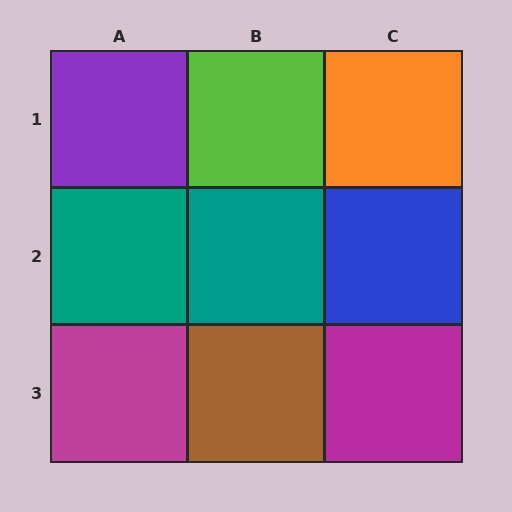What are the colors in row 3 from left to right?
Magenta, brown, magenta.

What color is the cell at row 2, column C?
Blue.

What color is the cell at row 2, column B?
Teal.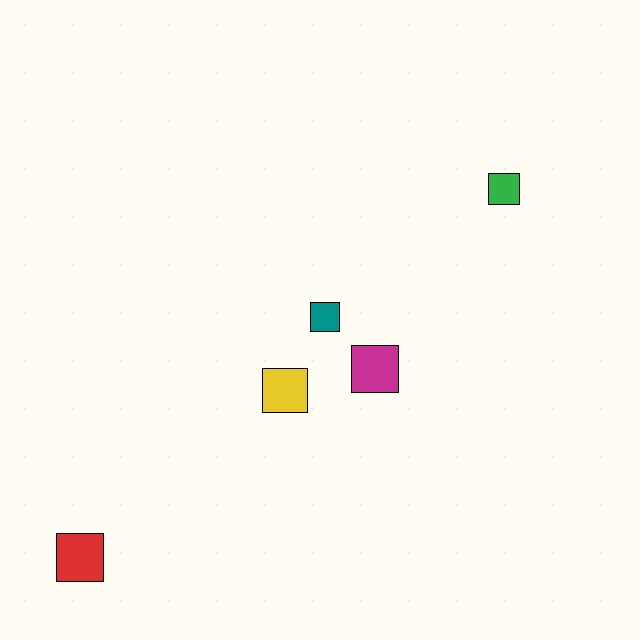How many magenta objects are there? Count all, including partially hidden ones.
There is 1 magenta object.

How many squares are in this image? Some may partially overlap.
There are 5 squares.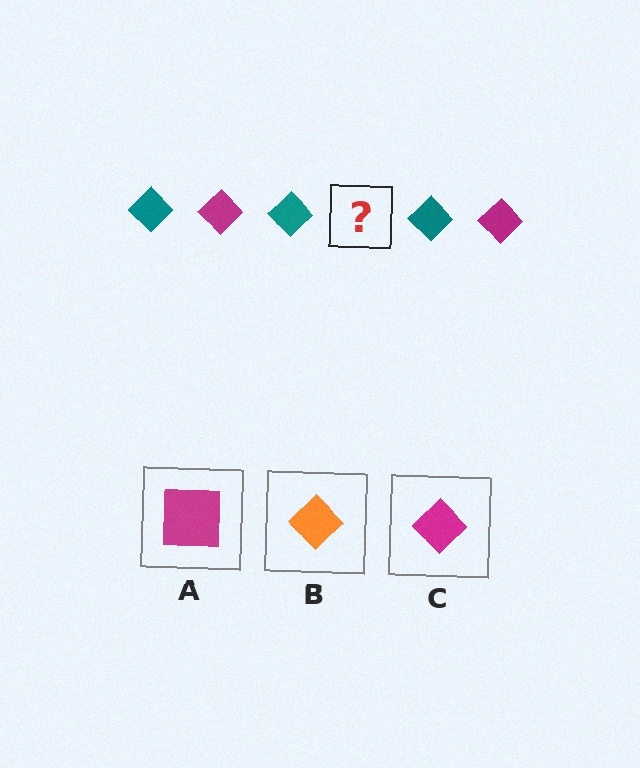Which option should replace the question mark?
Option C.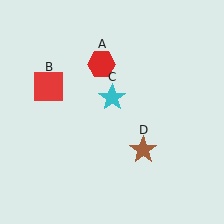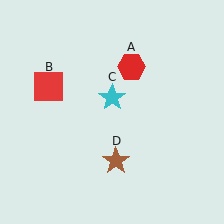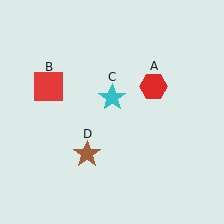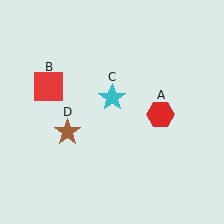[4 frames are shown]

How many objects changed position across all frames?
2 objects changed position: red hexagon (object A), brown star (object D).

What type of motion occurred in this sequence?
The red hexagon (object A), brown star (object D) rotated clockwise around the center of the scene.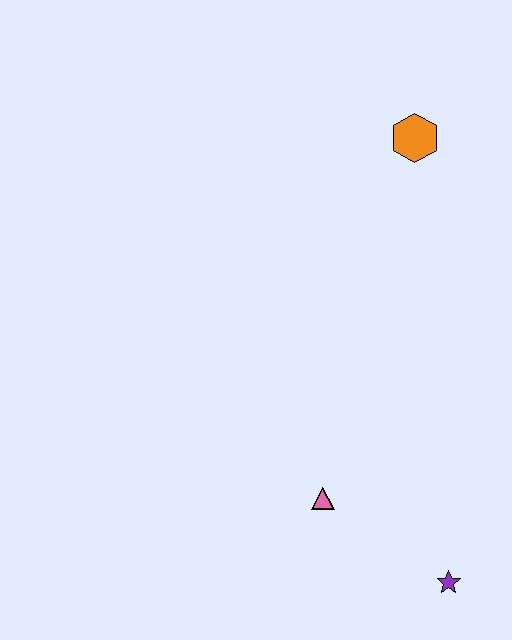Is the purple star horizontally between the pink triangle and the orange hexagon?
No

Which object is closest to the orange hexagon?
The pink triangle is closest to the orange hexagon.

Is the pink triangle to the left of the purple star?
Yes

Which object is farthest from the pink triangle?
The orange hexagon is farthest from the pink triangle.